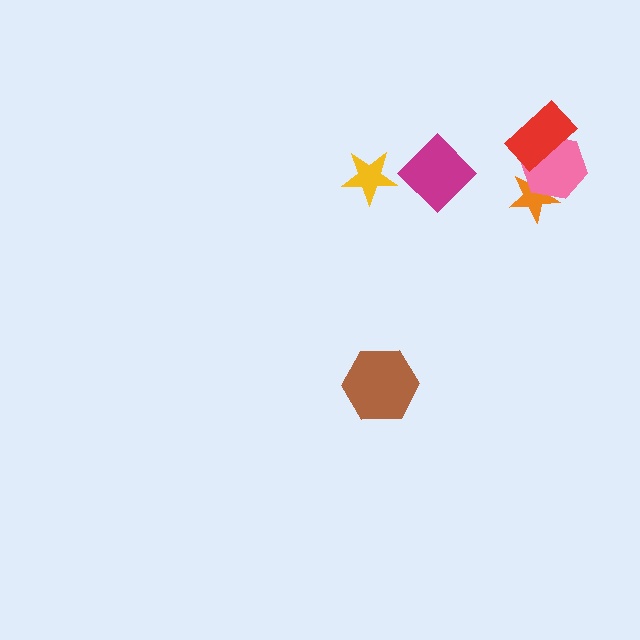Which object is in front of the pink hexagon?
The red rectangle is in front of the pink hexagon.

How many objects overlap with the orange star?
1 object overlaps with the orange star.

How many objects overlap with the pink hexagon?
2 objects overlap with the pink hexagon.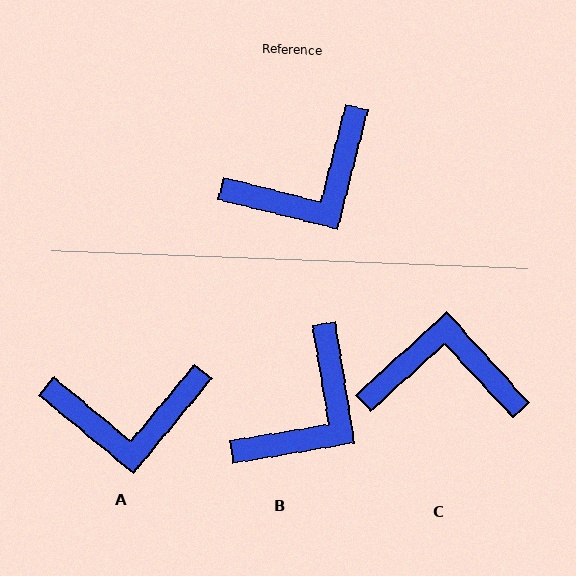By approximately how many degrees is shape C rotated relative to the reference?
Approximately 147 degrees counter-clockwise.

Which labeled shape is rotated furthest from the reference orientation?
C, about 147 degrees away.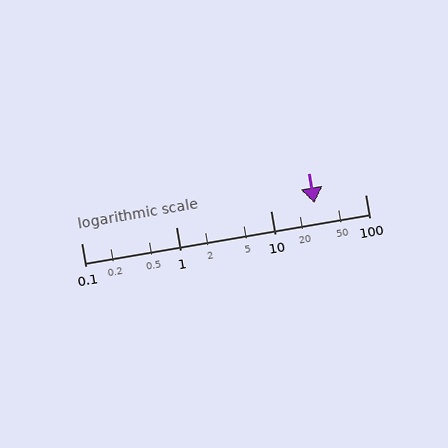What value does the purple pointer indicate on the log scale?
The pointer indicates approximately 29.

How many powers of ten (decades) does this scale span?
The scale spans 3 decades, from 0.1 to 100.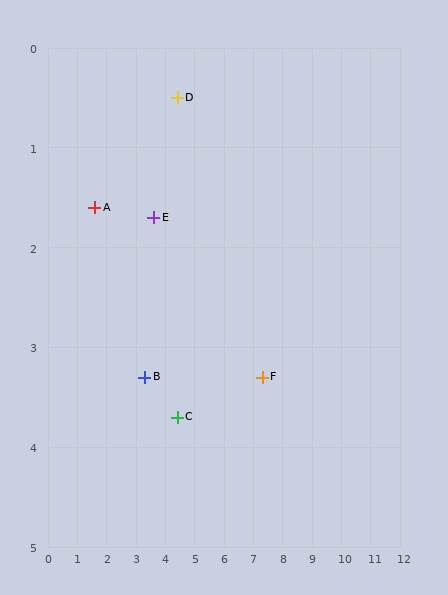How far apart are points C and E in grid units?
Points C and E are about 2.2 grid units apart.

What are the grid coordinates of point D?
Point D is at approximately (4.4, 0.5).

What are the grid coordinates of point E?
Point E is at approximately (3.6, 1.7).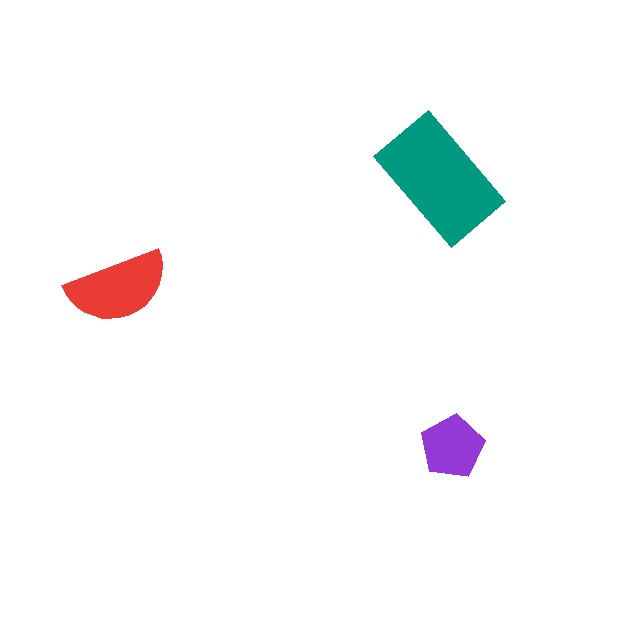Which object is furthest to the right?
The purple pentagon is rightmost.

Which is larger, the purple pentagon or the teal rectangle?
The teal rectangle.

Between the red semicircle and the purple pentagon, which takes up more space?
The red semicircle.